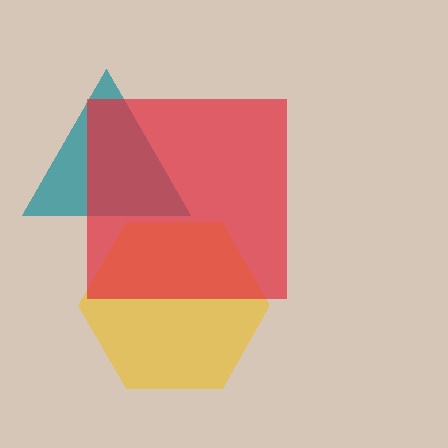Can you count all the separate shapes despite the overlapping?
Yes, there are 3 separate shapes.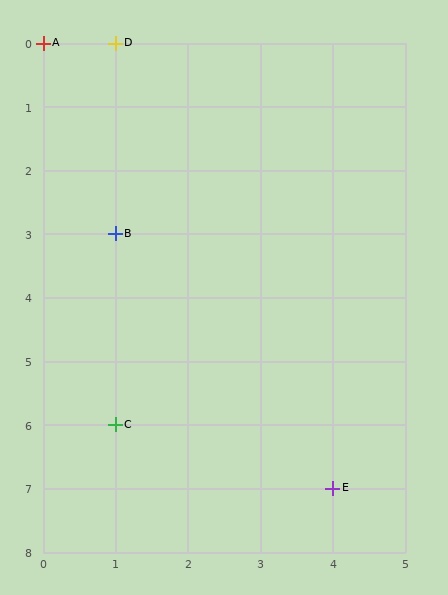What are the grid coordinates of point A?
Point A is at grid coordinates (0, 0).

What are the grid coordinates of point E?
Point E is at grid coordinates (4, 7).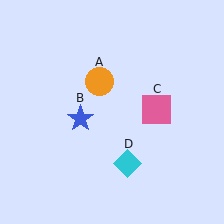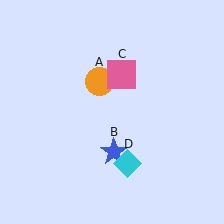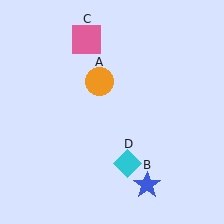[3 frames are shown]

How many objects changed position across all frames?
2 objects changed position: blue star (object B), pink square (object C).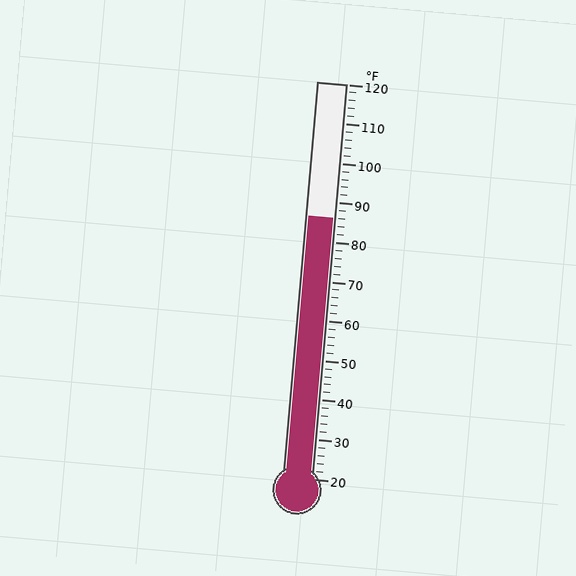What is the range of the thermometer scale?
The thermometer scale ranges from 20°F to 120°F.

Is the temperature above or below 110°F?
The temperature is below 110°F.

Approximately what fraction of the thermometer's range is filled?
The thermometer is filled to approximately 65% of its range.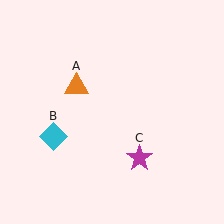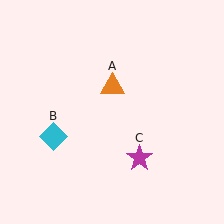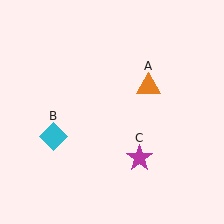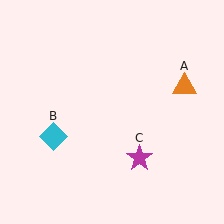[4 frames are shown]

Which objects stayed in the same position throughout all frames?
Cyan diamond (object B) and magenta star (object C) remained stationary.